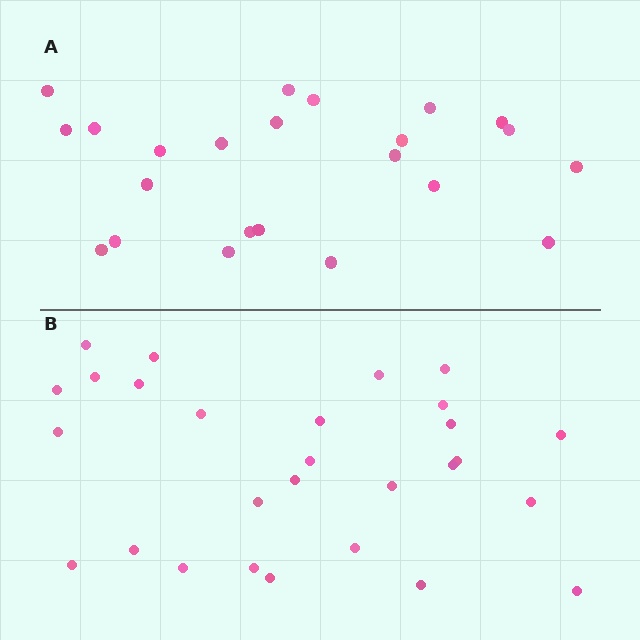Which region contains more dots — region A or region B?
Region B (the bottom region) has more dots.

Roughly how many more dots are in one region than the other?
Region B has about 5 more dots than region A.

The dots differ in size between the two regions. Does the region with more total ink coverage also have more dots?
No. Region A has more total ink coverage because its dots are larger, but region B actually contains more individual dots. Total area can be misleading — the number of items is what matters here.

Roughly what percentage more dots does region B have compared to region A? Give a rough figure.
About 20% more.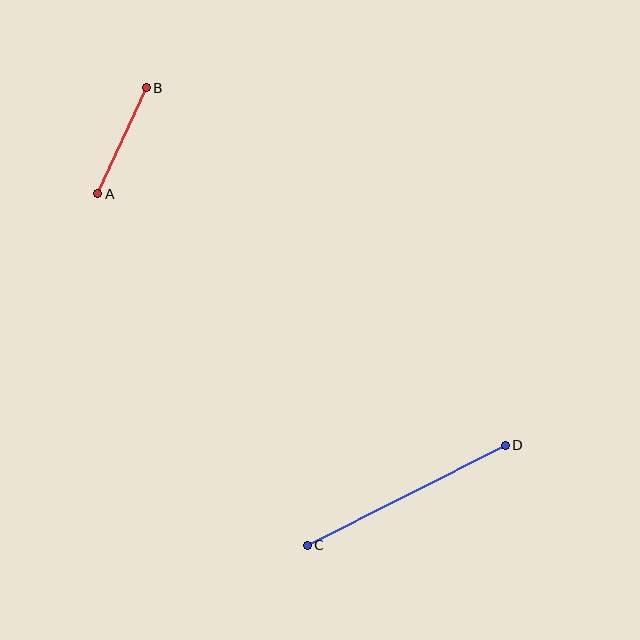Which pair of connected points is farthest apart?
Points C and D are farthest apart.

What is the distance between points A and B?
The distance is approximately 116 pixels.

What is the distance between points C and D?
The distance is approximately 222 pixels.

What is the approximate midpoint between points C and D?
The midpoint is at approximately (406, 495) pixels.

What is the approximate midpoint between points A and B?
The midpoint is at approximately (122, 141) pixels.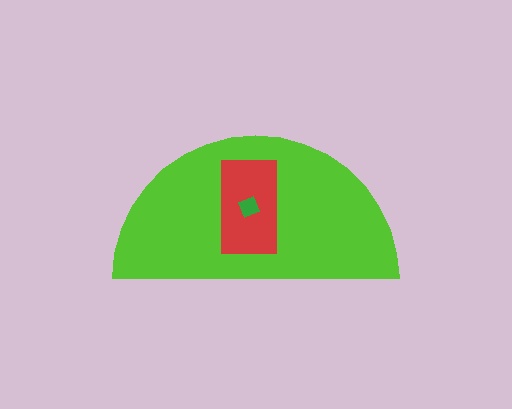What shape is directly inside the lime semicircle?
The red rectangle.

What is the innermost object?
The green diamond.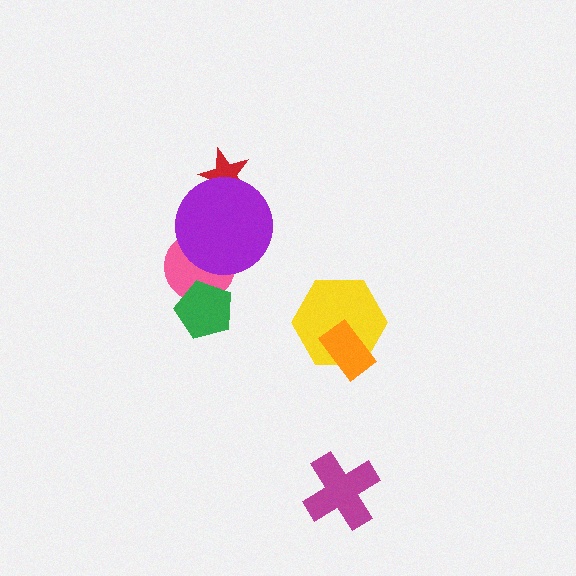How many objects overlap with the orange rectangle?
1 object overlaps with the orange rectangle.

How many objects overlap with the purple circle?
2 objects overlap with the purple circle.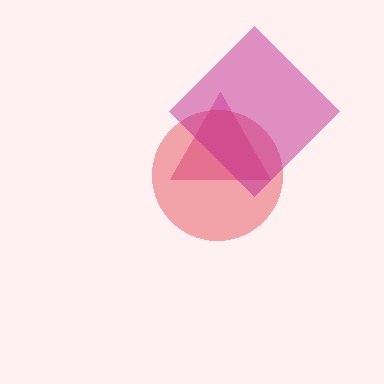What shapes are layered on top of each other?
The layered shapes are: a pink triangle, a red circle, a magenta diamond.